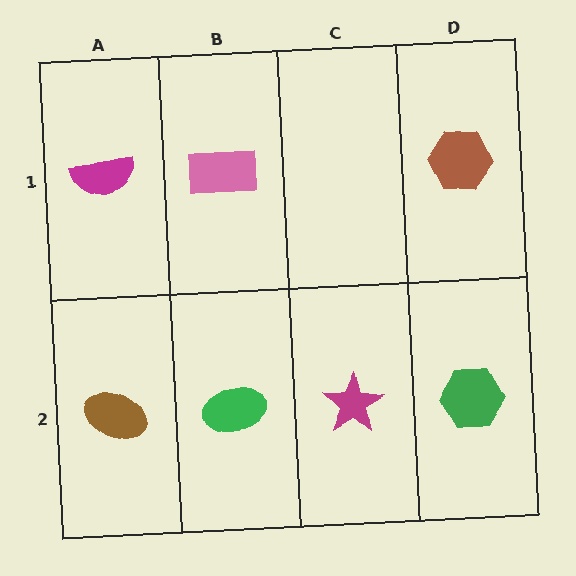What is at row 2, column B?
A green ellipse.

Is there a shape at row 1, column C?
No, that cell is empty.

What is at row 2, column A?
A brown ellipse.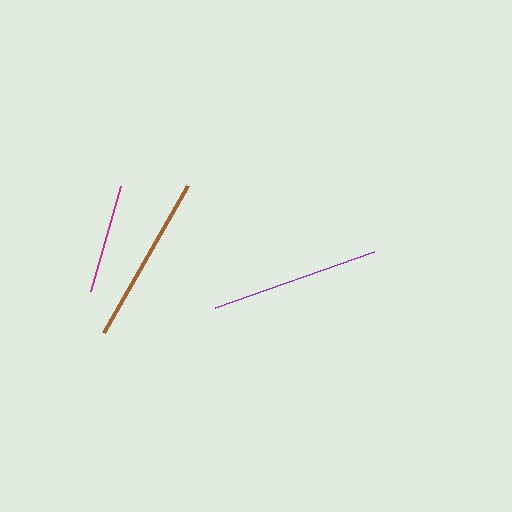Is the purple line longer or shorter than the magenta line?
The purple line is longer than the magenta line.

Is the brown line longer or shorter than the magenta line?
The brown line is longer than the magenta line.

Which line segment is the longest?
The brown line is the longest at approximately 169 pixels.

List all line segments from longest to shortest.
From longest to shortest: brown, purple, magenta.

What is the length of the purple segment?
The purple segment is approximately 169 pixels long.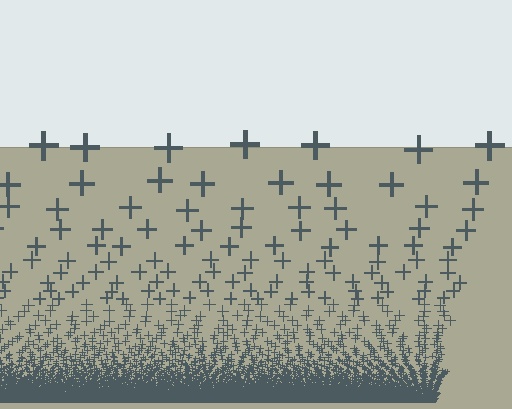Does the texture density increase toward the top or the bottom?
Density increases toward the bottom.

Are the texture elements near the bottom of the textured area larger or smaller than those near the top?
Smaller. The gradient is inverted — elements near the bottom are smaller and denser.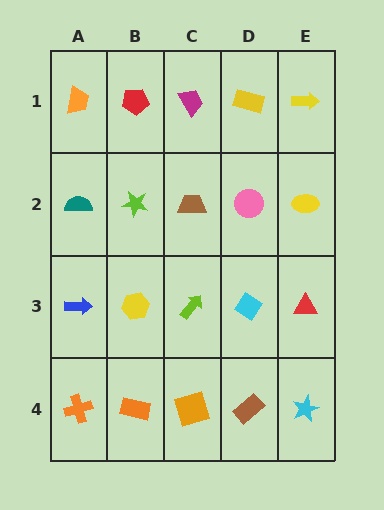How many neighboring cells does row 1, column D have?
3.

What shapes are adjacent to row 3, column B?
A lime star (row 2, column B), an orange rectangle (row 4, column B), a blue arrow (row 3, column A), a lime arrow (row 3, column C).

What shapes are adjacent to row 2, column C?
A magenta trapezoid (row 1, column C), a lime arrow (row 3, column C), a lime star (row 2, column B), a pink circle (row 2, column D).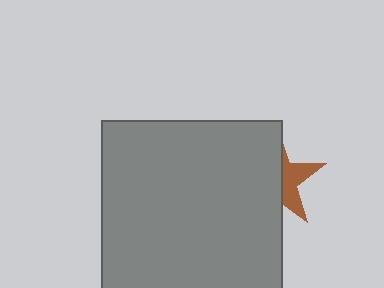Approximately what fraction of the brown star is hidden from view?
Roughly 64% of the brown star is hidden behind the gray square.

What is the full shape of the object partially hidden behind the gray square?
The partially hidden object is a brown star.